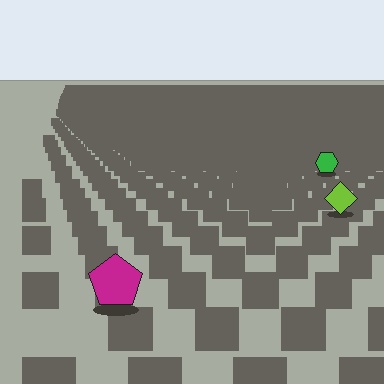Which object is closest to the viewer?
The magenta pentagon is closest. The texture marks near it are larger and more spread out.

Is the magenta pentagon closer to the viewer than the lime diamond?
Yes. The magenta pentagon is closer — you can tell from the texture gradient: the ground texture is coarser near it.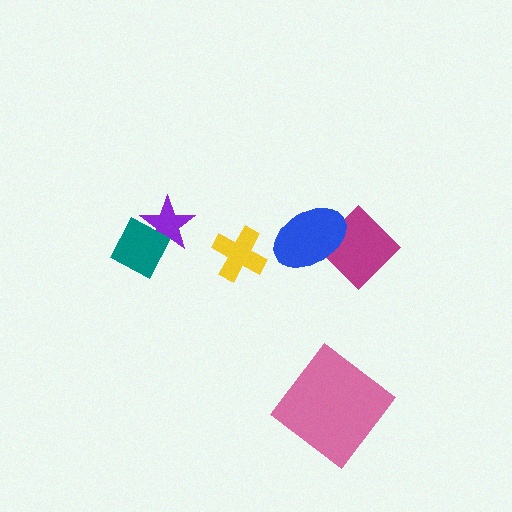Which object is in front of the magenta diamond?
The blue ellipse is in front of the magenta diamond.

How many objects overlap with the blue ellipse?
1 object overlaps with the blue ellipse.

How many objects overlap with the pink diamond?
0 objects overlap with the pink diamond.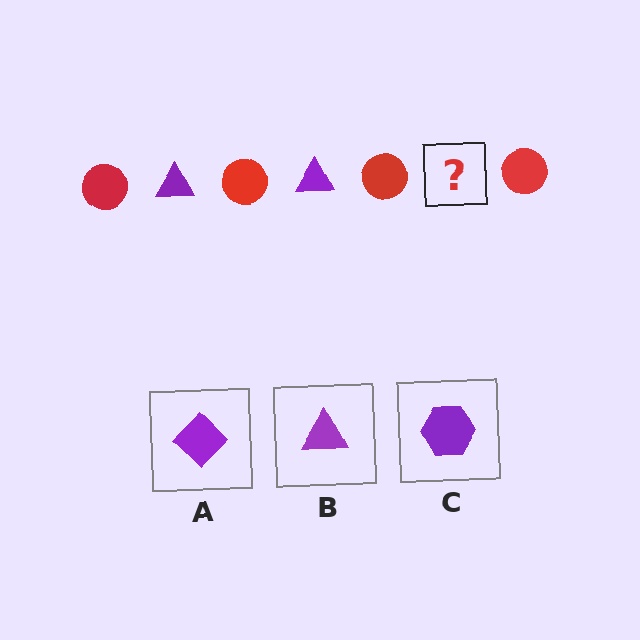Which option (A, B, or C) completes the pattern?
B.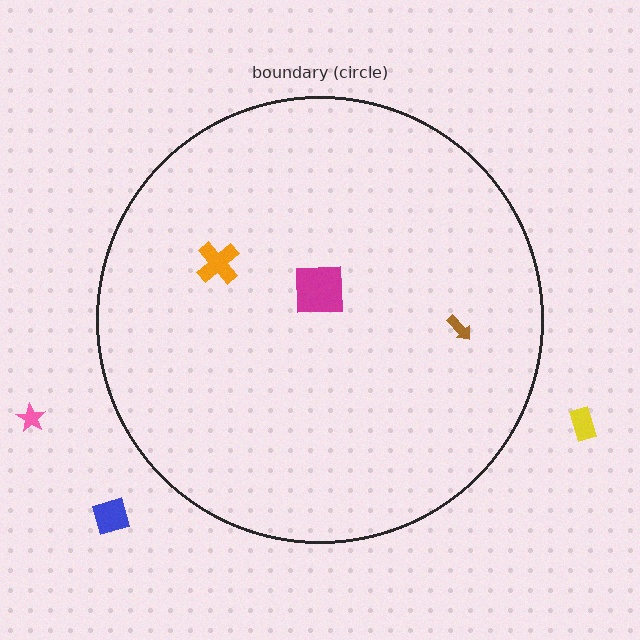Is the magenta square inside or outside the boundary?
Inside.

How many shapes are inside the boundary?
3 inside, 3 outside.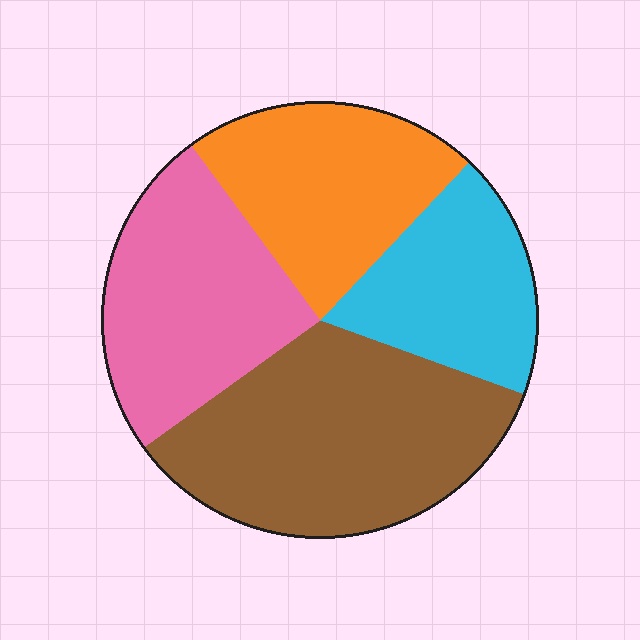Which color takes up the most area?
Brown, at roughly 35%.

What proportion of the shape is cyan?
Cyan covers around 20% of the shape.